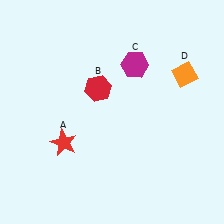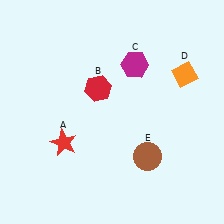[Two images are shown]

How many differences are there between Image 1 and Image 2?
There is 1 difference between the two images.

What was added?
A brown circle (E) was added in Image 2.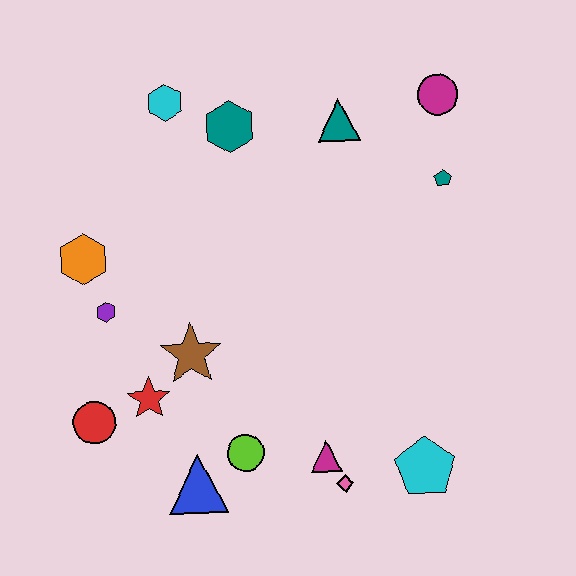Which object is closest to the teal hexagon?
The cyan hexagon is closest to the teal hexagon.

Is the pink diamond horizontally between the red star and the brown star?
No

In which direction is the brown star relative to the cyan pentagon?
The brown star is to the left of the cyan pentagon.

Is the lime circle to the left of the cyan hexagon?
No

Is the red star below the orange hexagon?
Yes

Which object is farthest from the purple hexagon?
The magenta circle is farthest from the purple hexagon.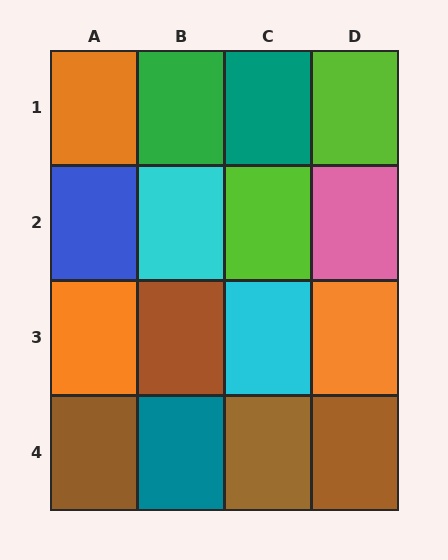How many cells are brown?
4 cells are brown.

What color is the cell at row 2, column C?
Lime.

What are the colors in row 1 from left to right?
Orange, green, teal, lime.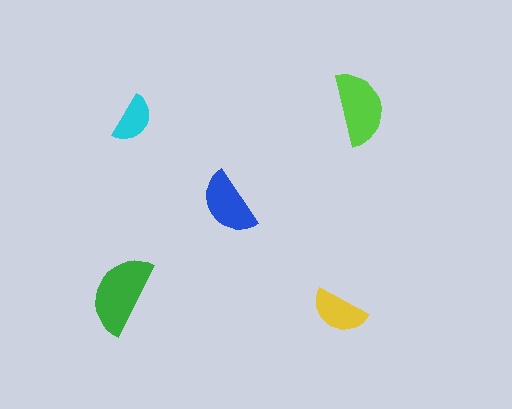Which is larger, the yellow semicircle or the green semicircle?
The green one.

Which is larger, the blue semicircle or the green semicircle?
The green one.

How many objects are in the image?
There are 5 objects in the image.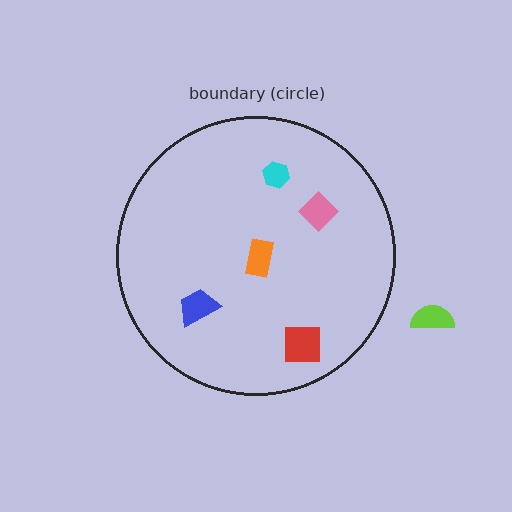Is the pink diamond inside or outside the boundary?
Inside.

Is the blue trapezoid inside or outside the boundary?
Inside.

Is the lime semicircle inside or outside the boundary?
Outside.